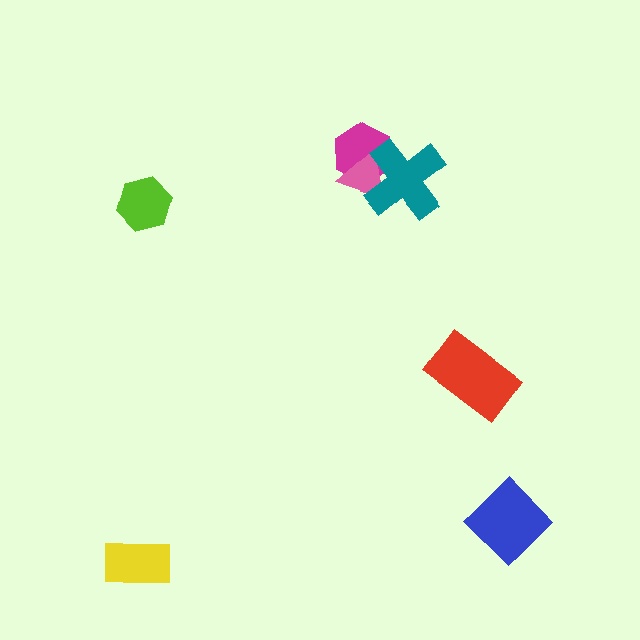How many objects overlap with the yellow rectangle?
0 objects overlap with the yellow rectangle.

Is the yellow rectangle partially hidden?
No, no other shape covers it.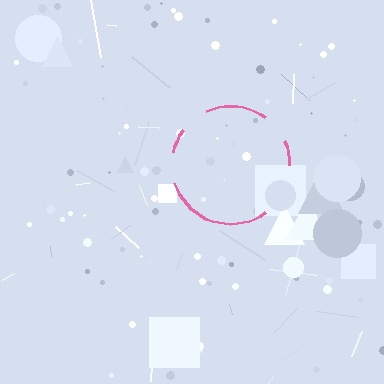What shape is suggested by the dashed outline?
The dashed outline suggests a circle.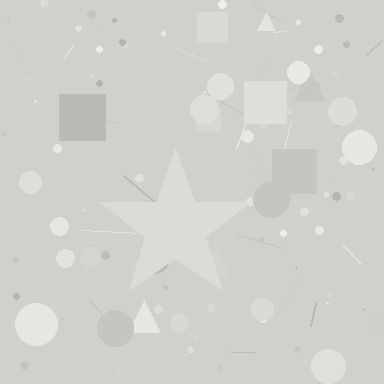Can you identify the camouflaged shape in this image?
The camouflaged shape is a star.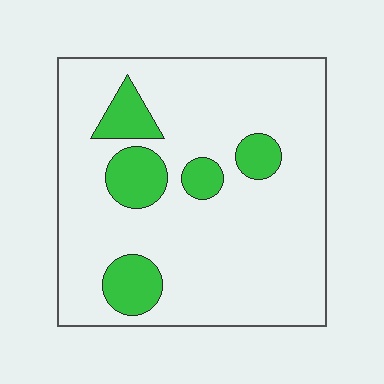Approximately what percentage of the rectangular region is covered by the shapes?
Approximately 15%.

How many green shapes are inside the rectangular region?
5.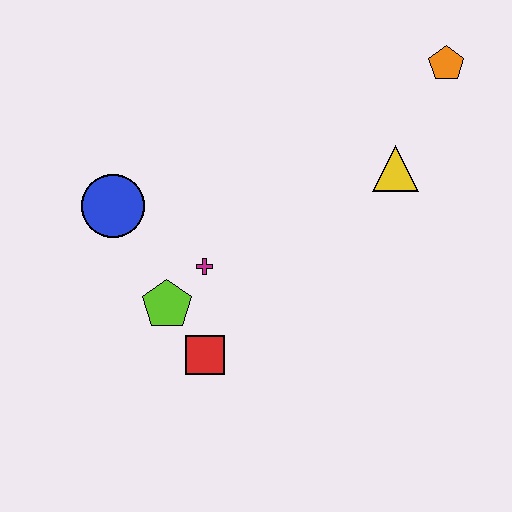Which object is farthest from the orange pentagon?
The red square is farthest from the orange pentagon.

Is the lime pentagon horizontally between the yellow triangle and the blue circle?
Yes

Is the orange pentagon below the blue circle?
No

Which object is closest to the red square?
The lime pentagon is closest to the red square.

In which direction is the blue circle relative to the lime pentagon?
The blue circle is above the lime pentagon.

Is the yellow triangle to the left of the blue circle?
No